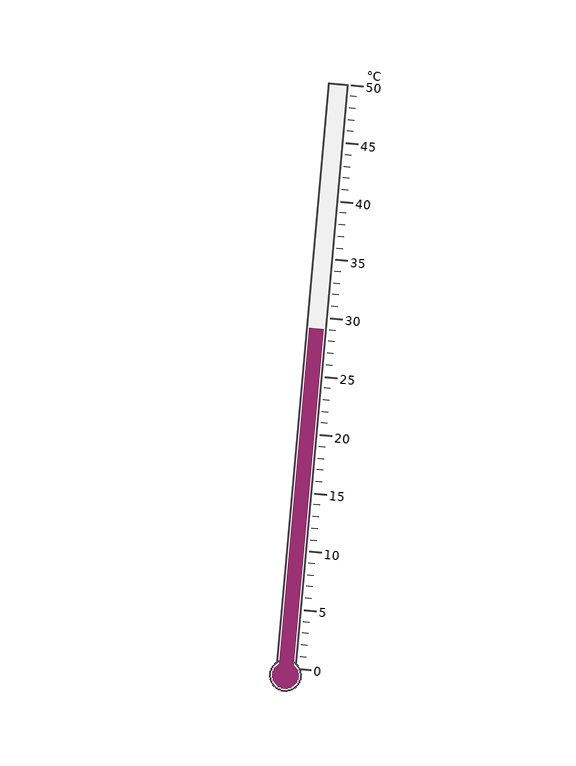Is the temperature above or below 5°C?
The temperature is above 5°C.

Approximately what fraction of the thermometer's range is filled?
The thermometer is filled to approximately 60% of its range.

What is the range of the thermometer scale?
The thermometer scale ranges from 0°C to 50°C.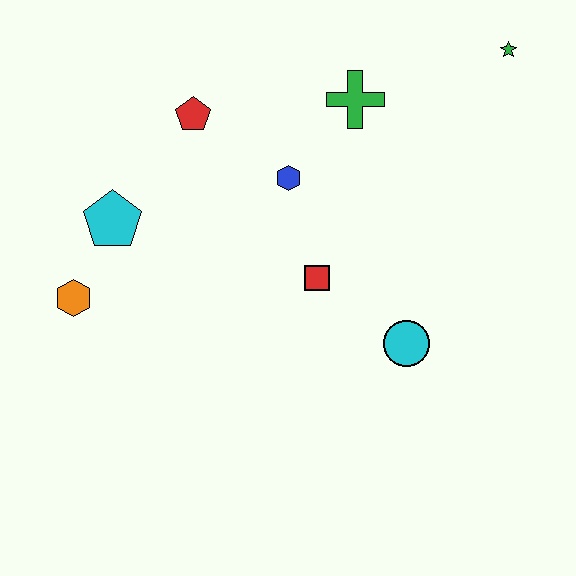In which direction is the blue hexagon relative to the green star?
The blue hexagon is to the left of the green star.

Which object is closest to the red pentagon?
The blue hexagon is closest to the red pentagon.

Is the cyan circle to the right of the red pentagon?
Yes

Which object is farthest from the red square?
The green star is farthest from the red square.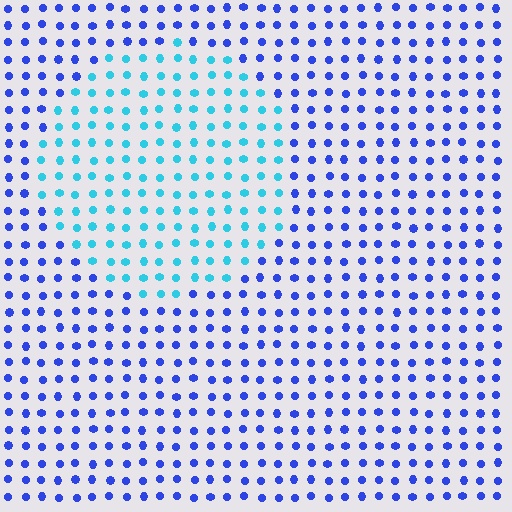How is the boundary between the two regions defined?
The boundary is defined purely by a slight shift in hue (about 45 degrees). Spacing, size, and orientation are identical on both sides.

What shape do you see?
I see a circle.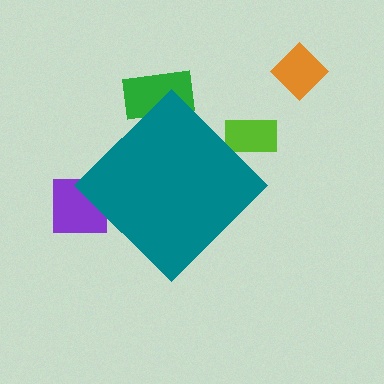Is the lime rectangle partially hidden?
Yes, the lime rectangle is partially hidden behind the teal diamond.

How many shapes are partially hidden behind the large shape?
3 shapes are partially hidden.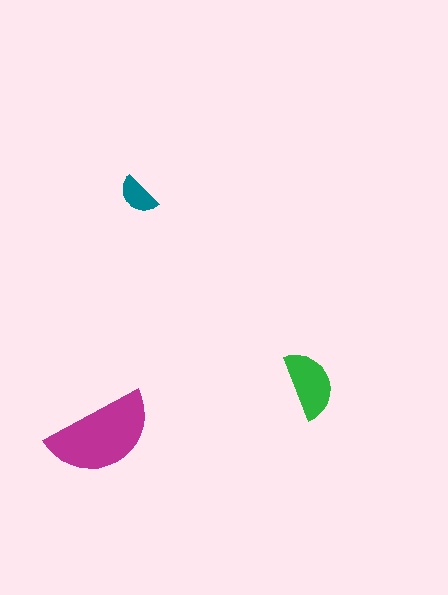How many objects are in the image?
There are 3 objects in the image.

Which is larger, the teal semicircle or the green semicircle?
The green one.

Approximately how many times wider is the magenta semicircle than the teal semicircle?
About 2.5 times wider.